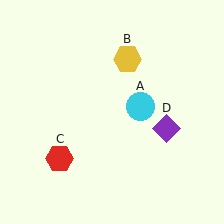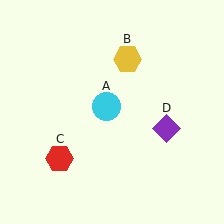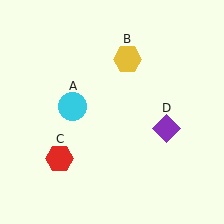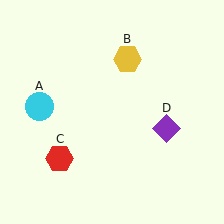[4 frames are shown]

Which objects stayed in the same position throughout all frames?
Yellow hexagon (object B) and red hexagon (object C) and purple diamond (object D) remained stationary.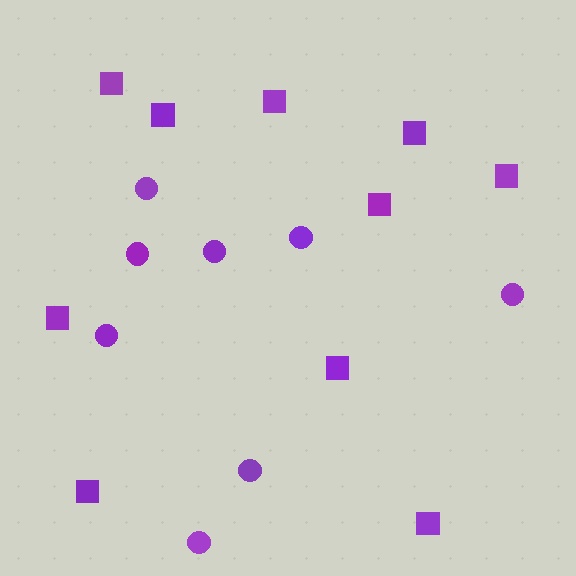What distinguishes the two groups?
There are 2 groups: one group of circles (8) and one group of squares (10).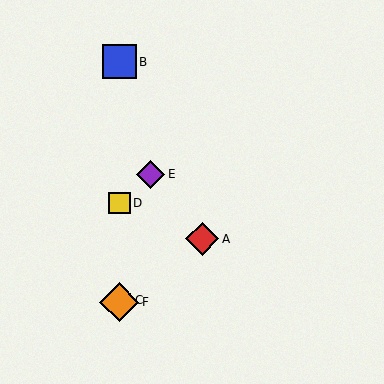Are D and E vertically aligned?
No, D is at x≈119 and E is at x≈151.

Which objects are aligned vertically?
Objects B, C, D, F are aligned vertically.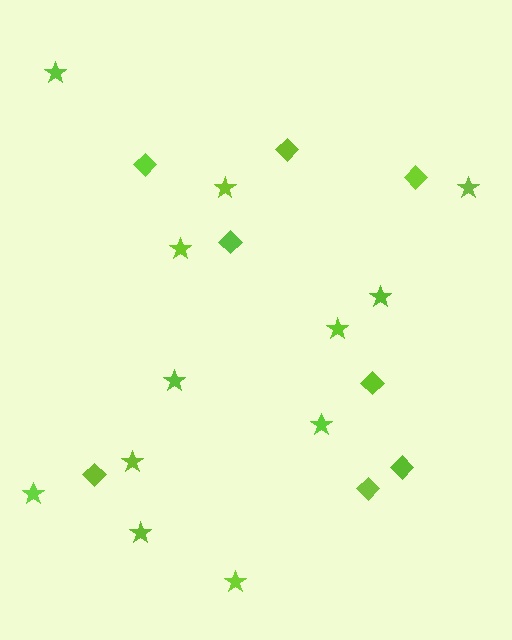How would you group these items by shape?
There are 2 groups: one group of stars (12) and one group of diamonds (8).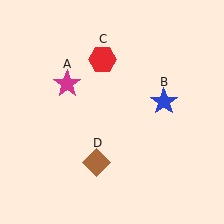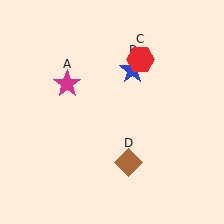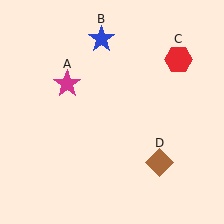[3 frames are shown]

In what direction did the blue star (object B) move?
The blue star (object B) moved up and to the left.